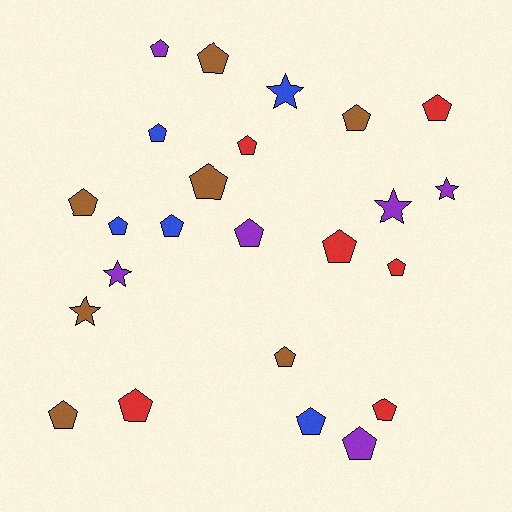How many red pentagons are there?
There are 6 red pentagons.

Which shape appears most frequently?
Pentagon, with 19 objects.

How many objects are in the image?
There are 24 objects.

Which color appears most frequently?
Brown, with 7 objects.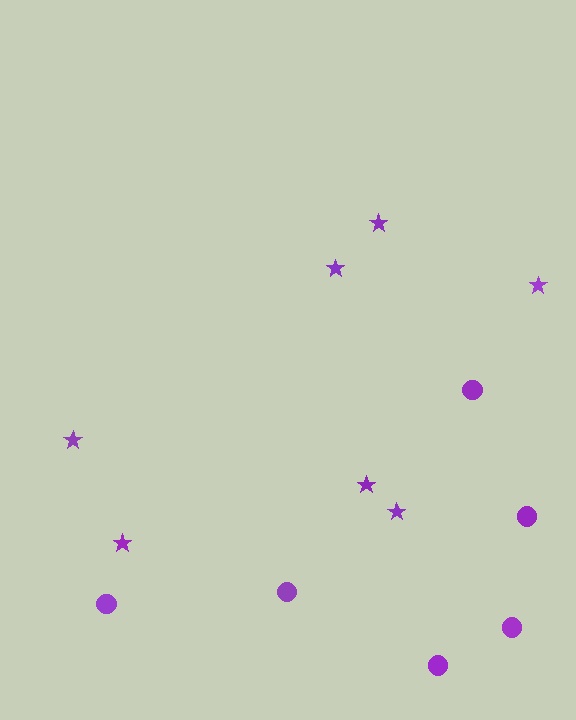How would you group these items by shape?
There are 2 groups: one group of stars (7) and one group of circles (6).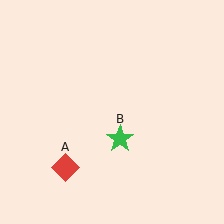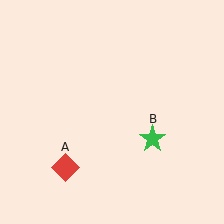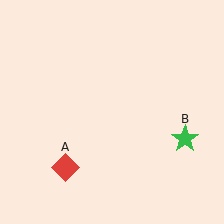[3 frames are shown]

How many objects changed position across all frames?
1 object changed position: green star (object B).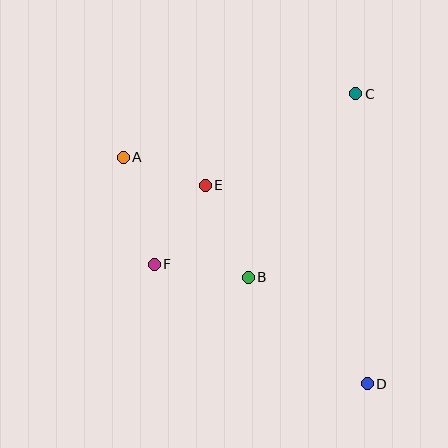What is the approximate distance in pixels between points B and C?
The distance between B and C is approximately 213 pixels.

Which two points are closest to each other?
Points A and E are closest to each other.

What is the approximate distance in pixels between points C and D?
The distance between C and D is approximately 290 pixels.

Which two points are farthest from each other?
Points A and D are farthest from each other.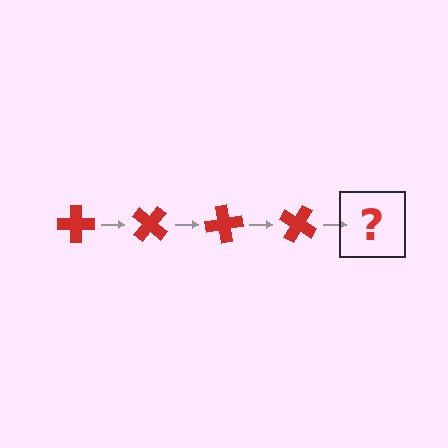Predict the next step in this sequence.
The next step is a red cross rotated 160 degrees.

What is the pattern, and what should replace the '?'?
The pattern is that the cross rotates 40 degrees each step. The '?' should be a red cross rotated 160 degrees.